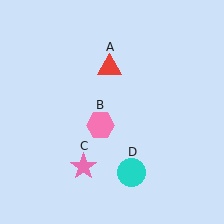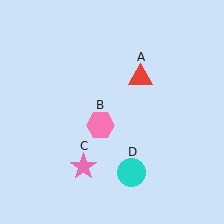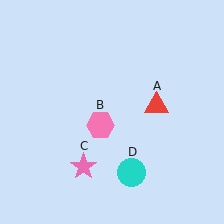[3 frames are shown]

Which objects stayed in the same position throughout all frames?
Pink hexagon (object B) and pink star (object C) and cyan circle (object D) remained stationary.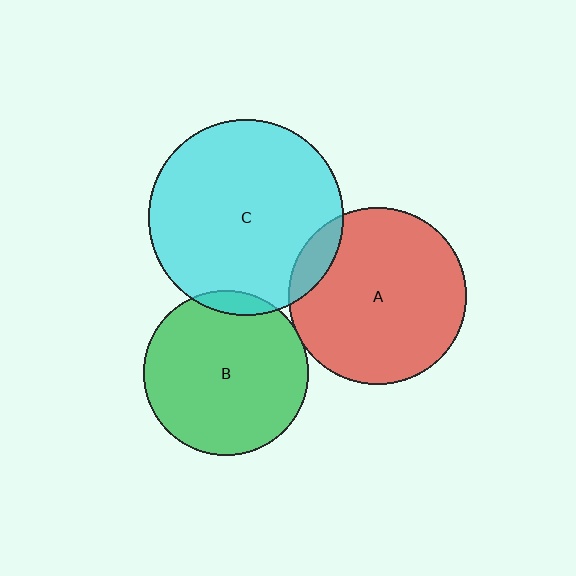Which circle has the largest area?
Circle C (cyan).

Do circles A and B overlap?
Yes.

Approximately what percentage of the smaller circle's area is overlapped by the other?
Approximately 5%.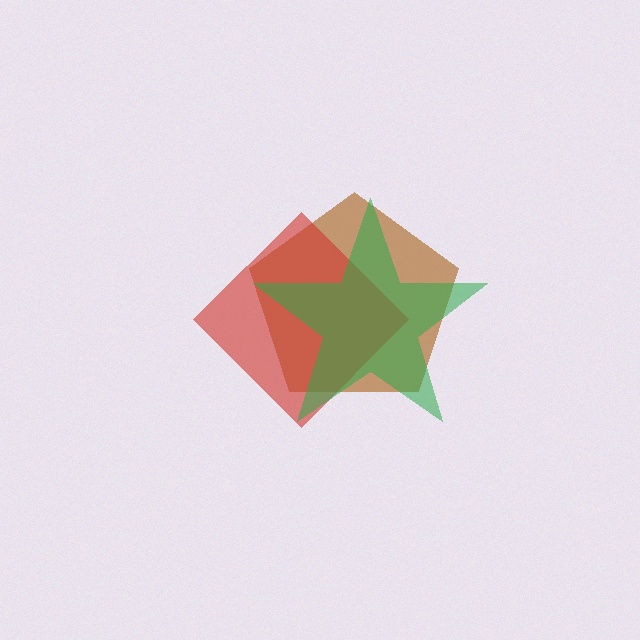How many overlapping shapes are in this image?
There are 3 overlapping shapes in the image.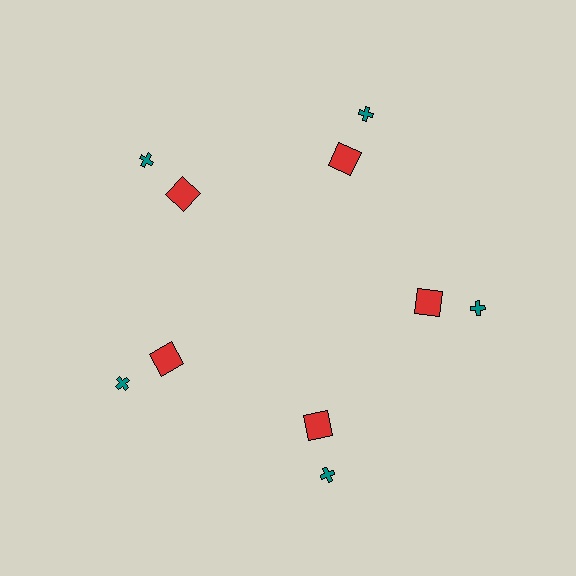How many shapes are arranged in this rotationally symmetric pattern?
There are 10 shapes, arranged in 5 groups of 2.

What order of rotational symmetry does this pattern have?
This pattern has 5-fold rotational symmetry.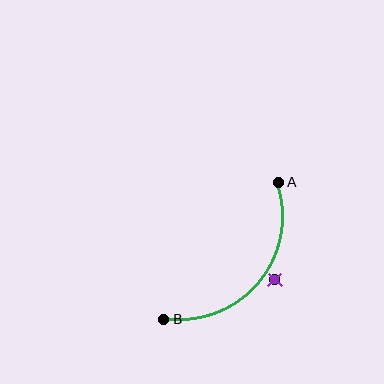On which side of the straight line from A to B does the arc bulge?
The arc bulges below and to the right of the straight line connecting A and B.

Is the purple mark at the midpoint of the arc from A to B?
No — the purple mark does not lie on the arc at all. It sits slightly outside the curve.